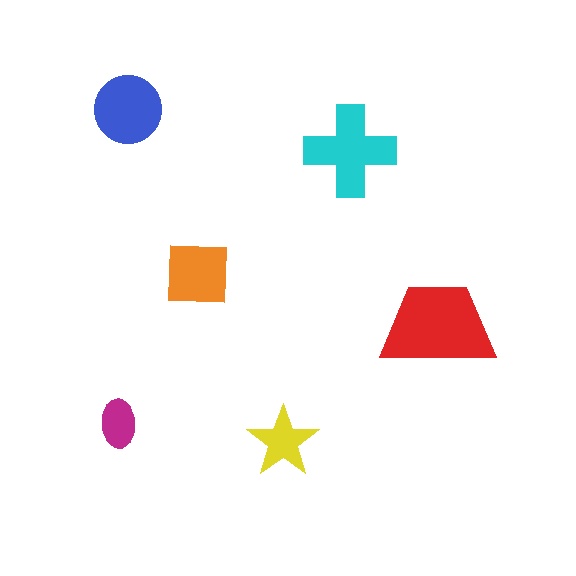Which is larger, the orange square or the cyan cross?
The cyan cross.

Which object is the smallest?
The magenta ellipse.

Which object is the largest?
The red trapezoid.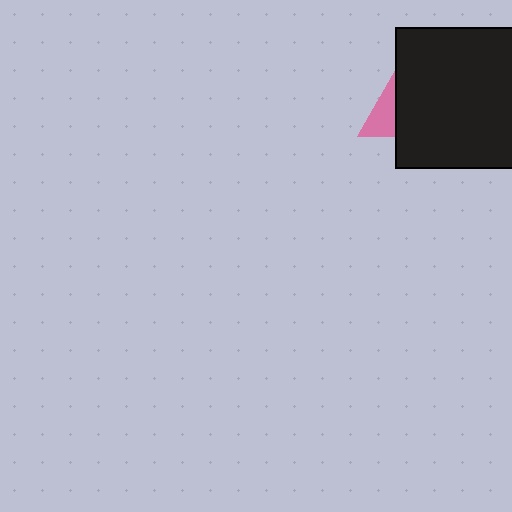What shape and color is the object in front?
The object in front is a black square.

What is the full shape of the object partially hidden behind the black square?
The partially hidden object is a pink triangle.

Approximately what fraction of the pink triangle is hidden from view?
Roughly 67% of the pink triangle is hidden behind the black square.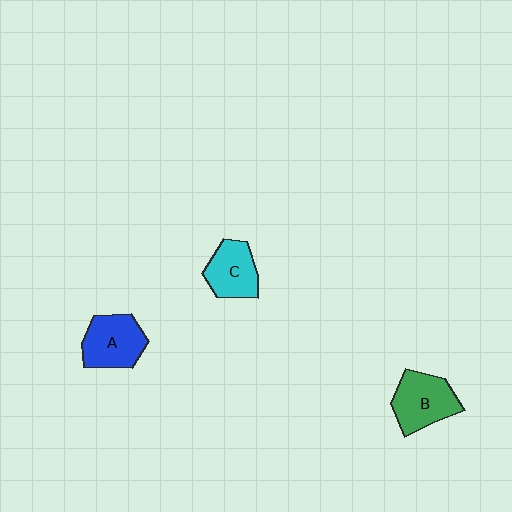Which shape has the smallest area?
Shape C (cyan).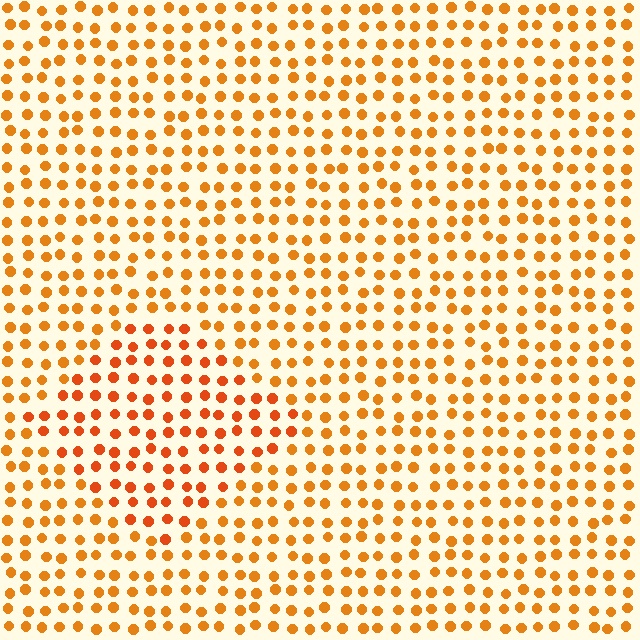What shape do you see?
I see a diamond.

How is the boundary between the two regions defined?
The boundary is defined purely by a slight shift in hue (about 17 degrees). Spacing, size, and orientation are identical on both sides.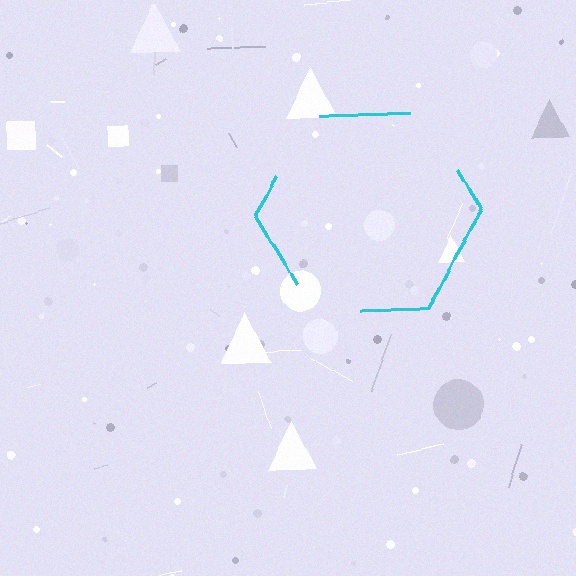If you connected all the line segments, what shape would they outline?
They would outline a hexagon.